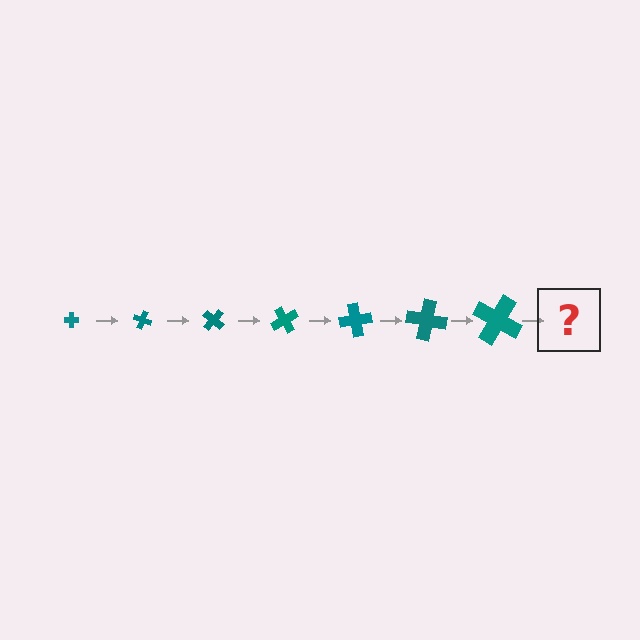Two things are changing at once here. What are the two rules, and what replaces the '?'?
The two rules are that the cross grows larger each step and it rotates 20 degrees each step. The '?' should be a cross, larger than the previous one and rotated 140 degrees from the start.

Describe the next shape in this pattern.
It should be a cross, larger than the previous one and rotated 140 degrees from the start.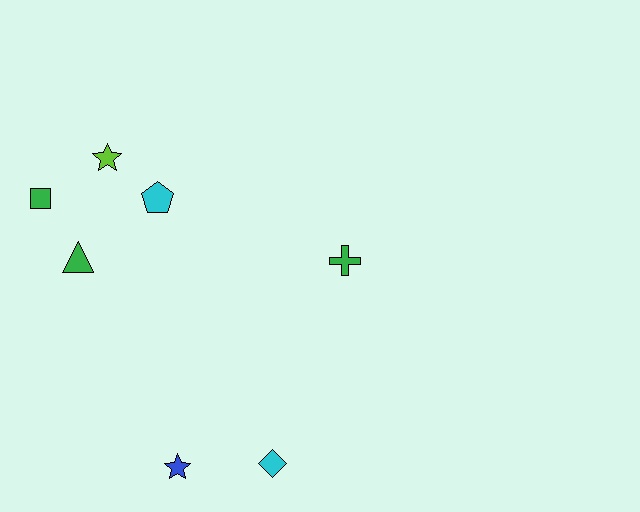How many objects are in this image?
There are 7 objects.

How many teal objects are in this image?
There are no teal objects.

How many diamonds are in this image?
There is 1 diamond.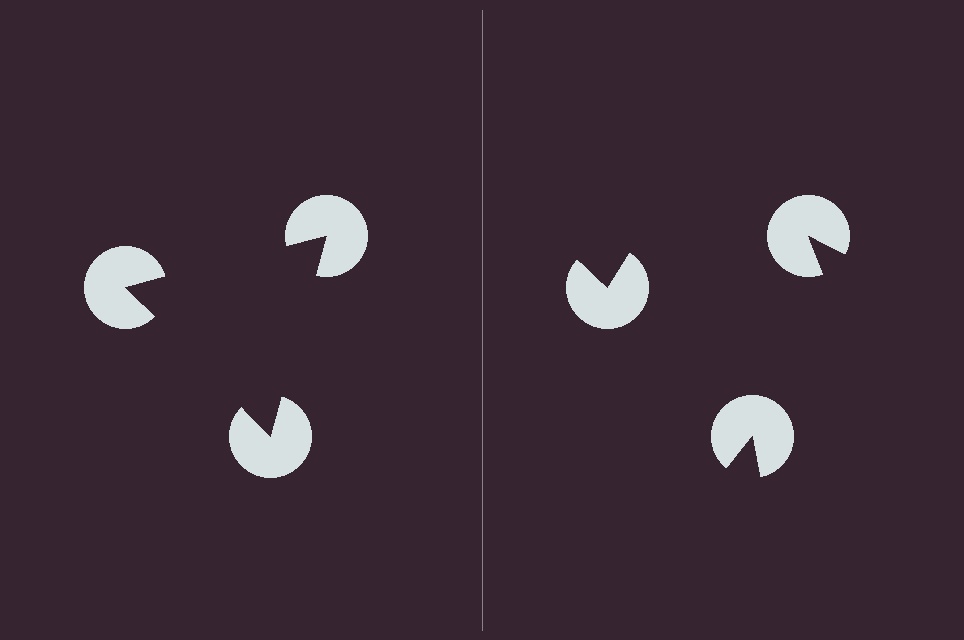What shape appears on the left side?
An illusory triangle.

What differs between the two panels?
The pac-man discs are positioned identically on both sides; only the wedge orientations differ. On the left they align to a triangle; on the right they are misaligned.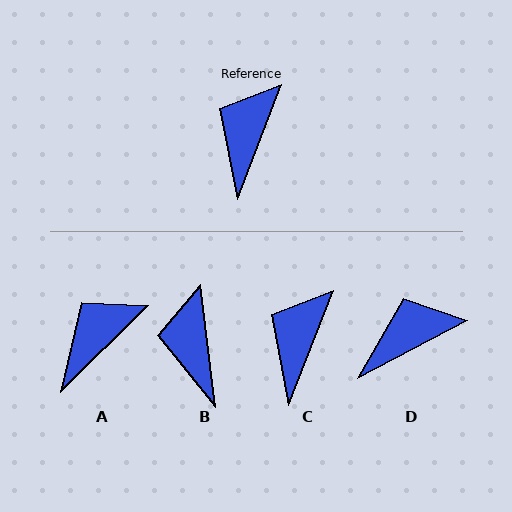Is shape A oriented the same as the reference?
No, it is off by about 24 degrees.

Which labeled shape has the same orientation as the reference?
C.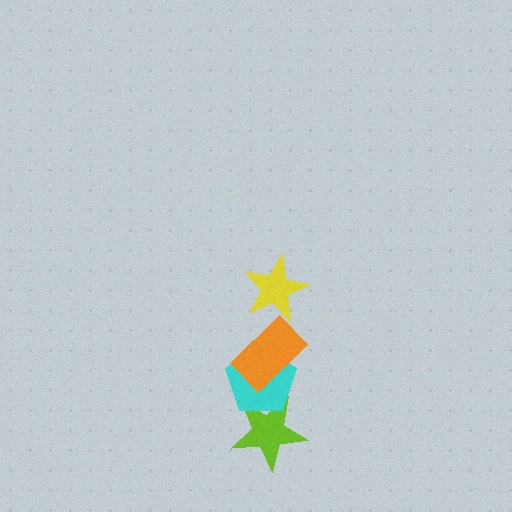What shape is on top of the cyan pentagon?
The orange rectangle is on top of the cyan pentagon.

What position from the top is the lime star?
The lime star is 4th from the top.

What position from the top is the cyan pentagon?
The cyan pentagon is 3rd from the top.